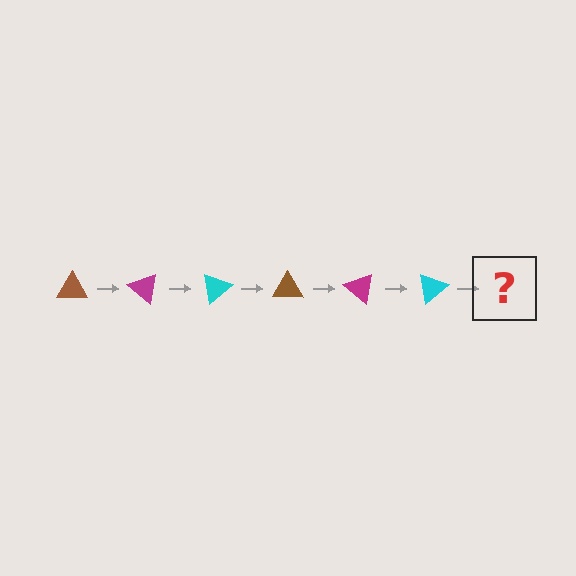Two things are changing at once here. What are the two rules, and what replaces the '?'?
The two rules are that it rotates 40 degrees each step and the color cycles through brown, magenta, and cyan. The '?' should be a brown triangle, rotated 240 degrees from the start.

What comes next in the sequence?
The next element should be a brown triangle, rotated 240 degrees from the start.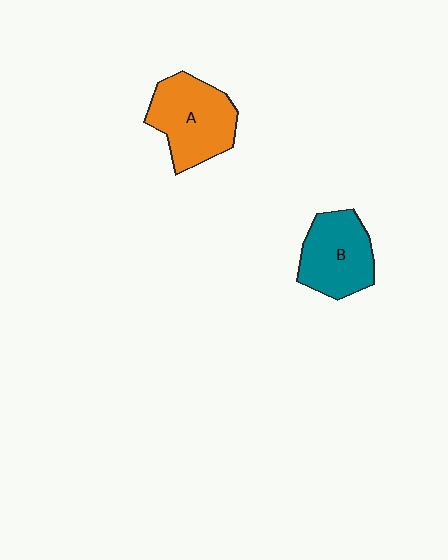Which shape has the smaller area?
Shape B (teal).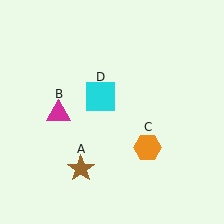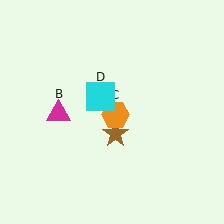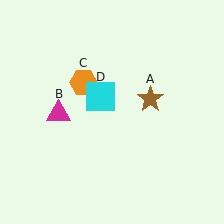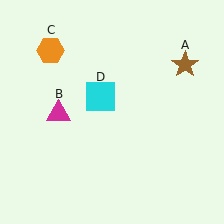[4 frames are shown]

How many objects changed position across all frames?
2 objects changed position: brown star (object A), orange hexagon (object C).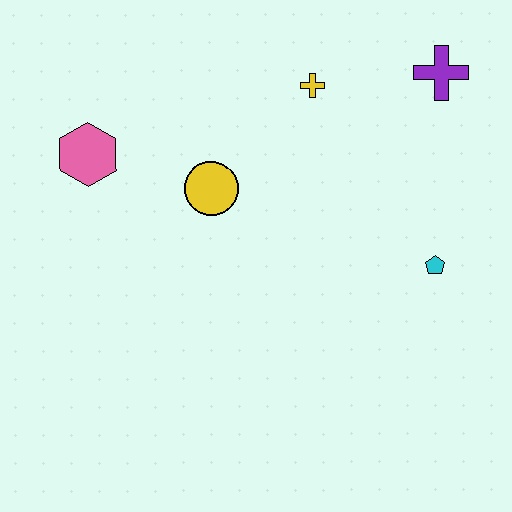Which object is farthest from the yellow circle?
The purple cross is farthest from the yellow circle.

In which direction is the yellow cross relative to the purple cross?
The yellow cross is to the left of the purple cross.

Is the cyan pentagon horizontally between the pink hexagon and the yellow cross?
No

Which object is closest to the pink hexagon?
The yellow circle is closest to the pink hexagon.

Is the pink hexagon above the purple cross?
No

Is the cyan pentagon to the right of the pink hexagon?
Yes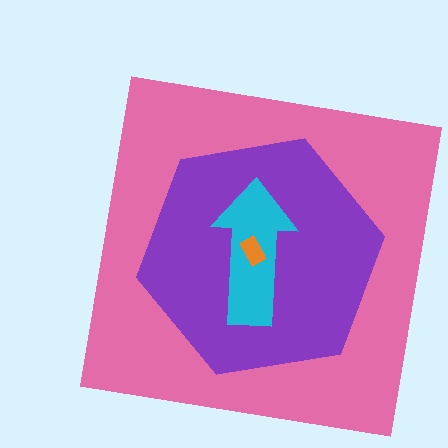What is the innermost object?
The orange rectangle.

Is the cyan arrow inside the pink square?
Yes.